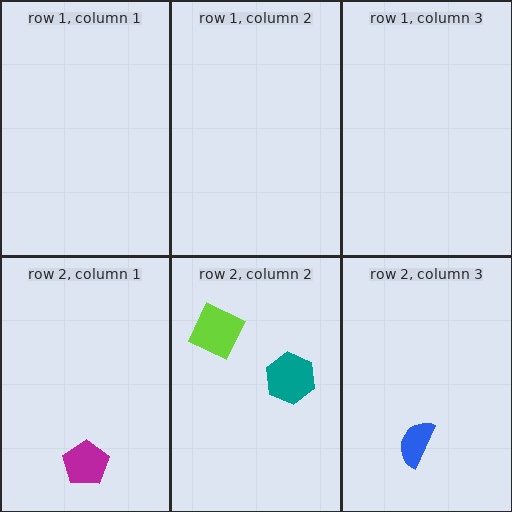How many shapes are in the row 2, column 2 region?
2.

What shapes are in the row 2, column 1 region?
The magenta pentagon.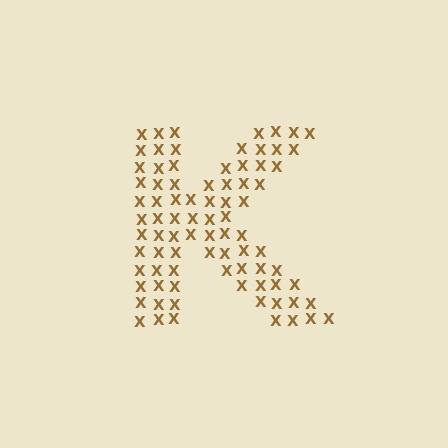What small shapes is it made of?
It is made of small letter X's.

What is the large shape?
The large shape is the letter K.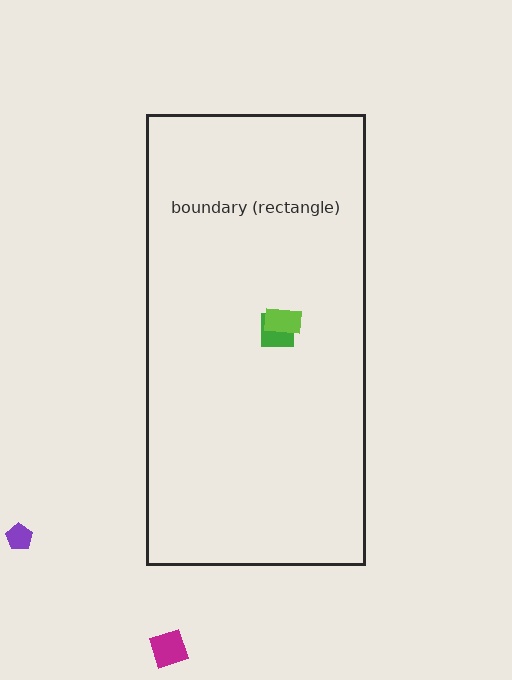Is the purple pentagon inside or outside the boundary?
Outside.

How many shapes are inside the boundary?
2 inside, 2 outside.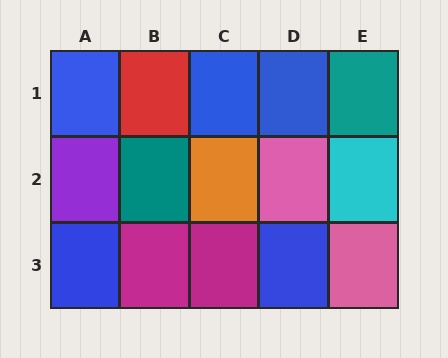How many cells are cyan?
1 cell is cyan.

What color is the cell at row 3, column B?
Magenta.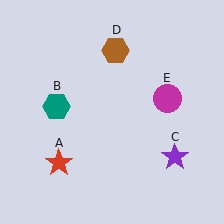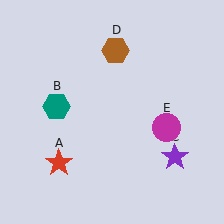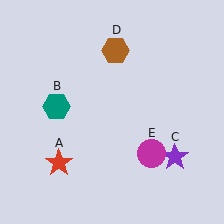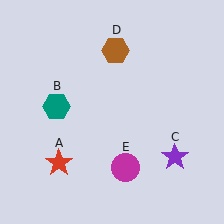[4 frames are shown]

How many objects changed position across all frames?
1 object changed position: magenta circle (object E).